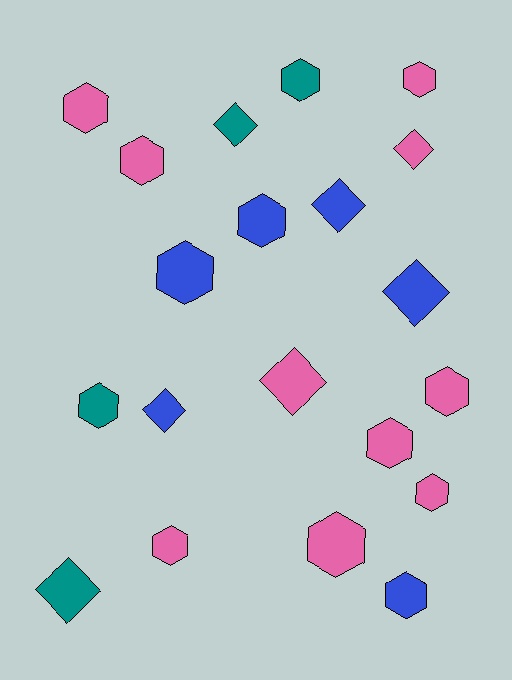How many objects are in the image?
There are 20 objects.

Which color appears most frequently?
Pink, with 10 objects.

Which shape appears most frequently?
Hexagon, with 13 objects.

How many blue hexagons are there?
There are 3 blue hexagons.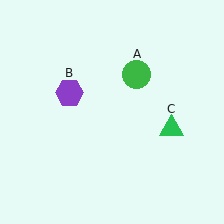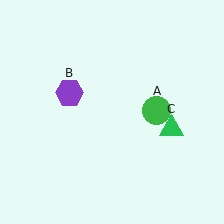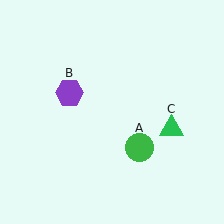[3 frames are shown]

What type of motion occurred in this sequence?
The green circle (object A) rotated clockwise around the center of the scene.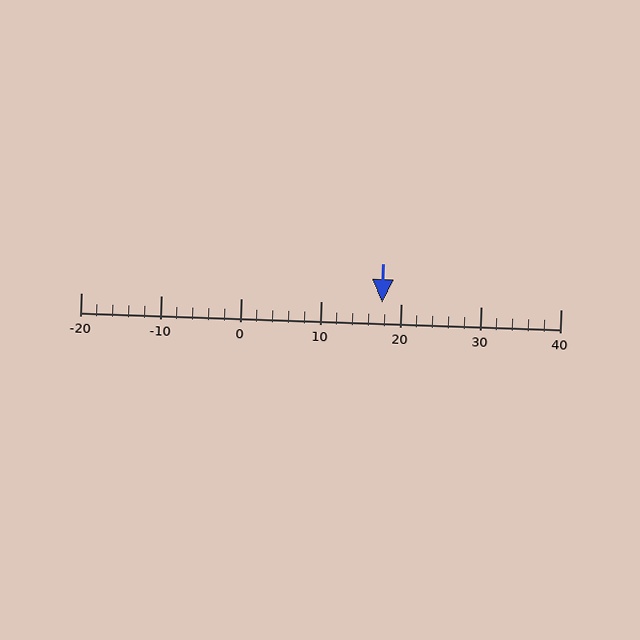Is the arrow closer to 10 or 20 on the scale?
The arrow is closer to 20.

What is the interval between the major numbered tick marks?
The major tick marks are spaced 10 units apart.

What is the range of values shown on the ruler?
The ruler shows values from -20 to 40.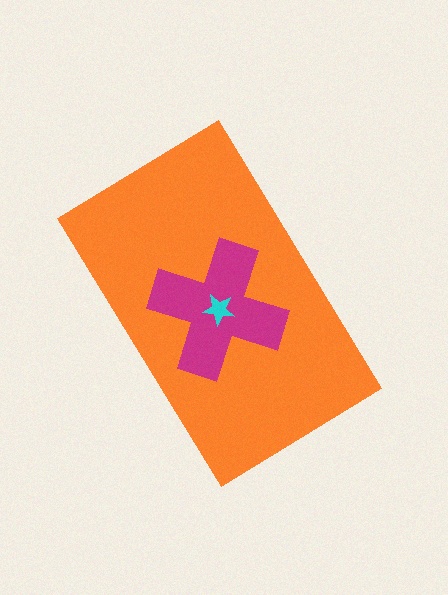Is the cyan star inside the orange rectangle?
Yes.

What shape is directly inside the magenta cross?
The cyan star.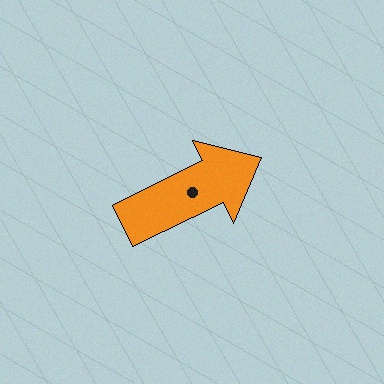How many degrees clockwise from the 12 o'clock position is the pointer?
Approximately 64 degrees.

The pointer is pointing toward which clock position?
Roughly 2 o'clock.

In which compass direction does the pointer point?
Northeast.